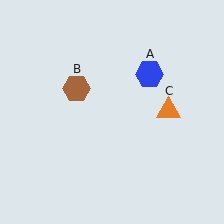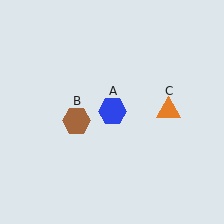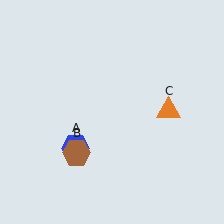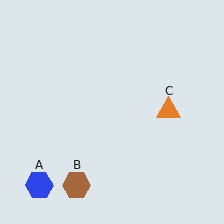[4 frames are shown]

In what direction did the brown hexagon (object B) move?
The brown hexagon (object B) moved down.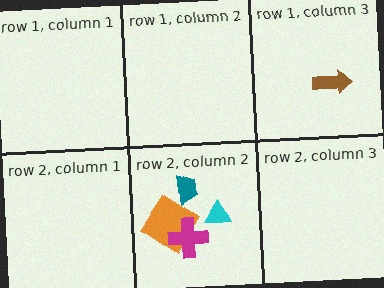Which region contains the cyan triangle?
The row 2, column 2 region.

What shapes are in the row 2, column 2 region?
The orange diamond, the cyan triangle, the magenta cross, the teal trapezoid.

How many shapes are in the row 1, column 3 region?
1.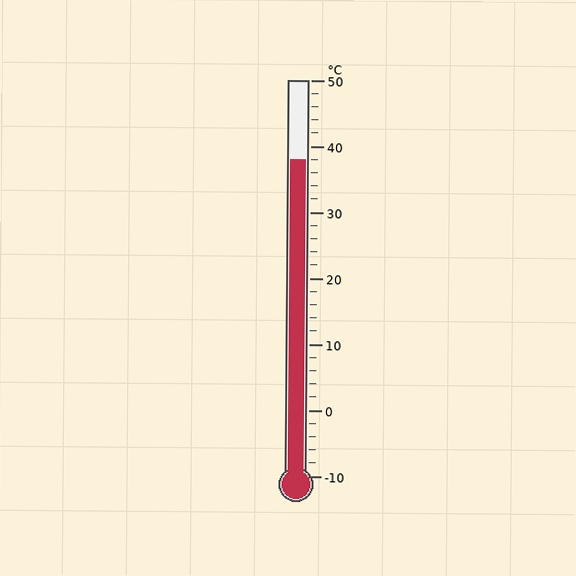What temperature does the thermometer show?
The thermometer shows approximately 38°C.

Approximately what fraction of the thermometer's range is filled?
The thermometer is filled to approximately 80% of its range.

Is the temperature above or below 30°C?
The temperature is above 30°C.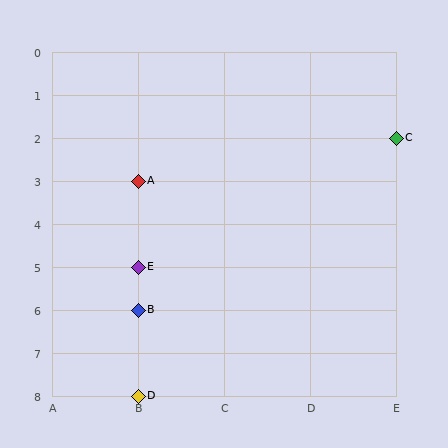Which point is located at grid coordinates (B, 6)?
Point B is at (B, 6).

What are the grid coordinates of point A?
Point A is at grid coordinates (B, 3).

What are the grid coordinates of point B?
Point B is at grid coordinates (B, 6).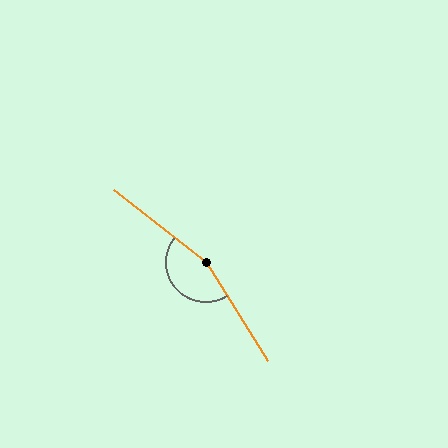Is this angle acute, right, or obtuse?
It is obtuse.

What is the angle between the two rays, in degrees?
Approximately 160 degrees.